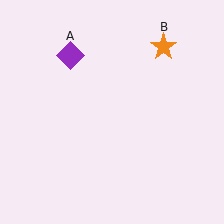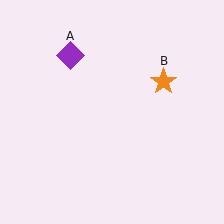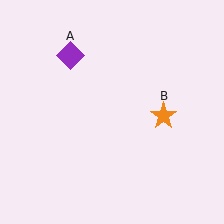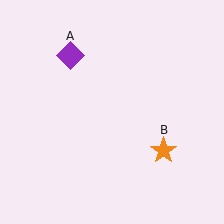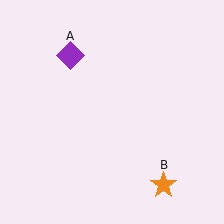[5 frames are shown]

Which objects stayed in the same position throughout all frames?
Purple diamond (object A) remained stationary.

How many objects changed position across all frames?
1 object changed position: orange star (object B).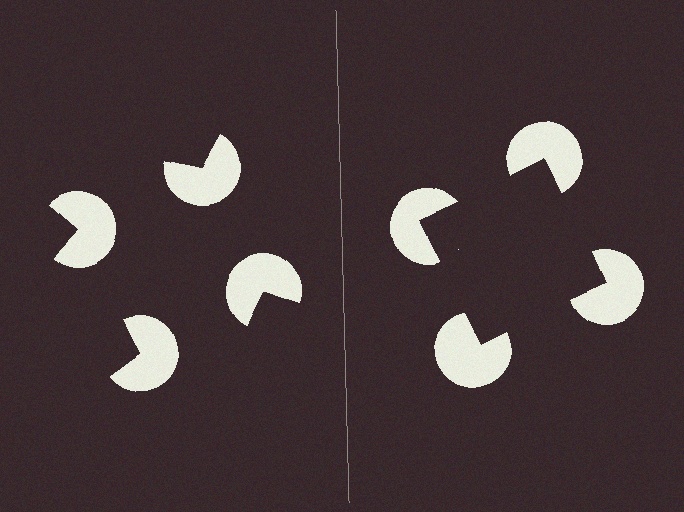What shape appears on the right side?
An illusory square.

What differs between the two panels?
The pac-man discs are positioned identically on both sides; only the wedge orientations differ. On the right they align to a square; on the left they are misaligned.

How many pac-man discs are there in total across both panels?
8 — 4 on each side.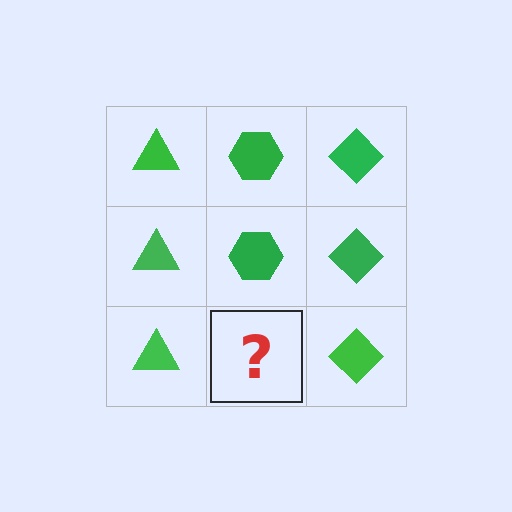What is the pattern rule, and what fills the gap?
The rule is that each column has a consistent shape. The gap should be filled with a green hexagon.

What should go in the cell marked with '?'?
The missing cell should contain a green hexagon.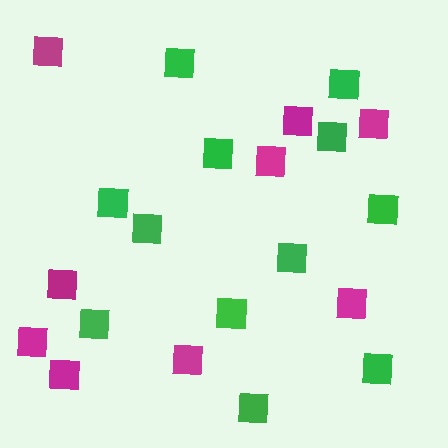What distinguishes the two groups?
There are 2 groups: one group of green squares (12) and one group of magenta squares (9).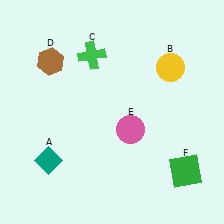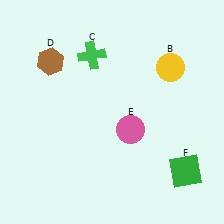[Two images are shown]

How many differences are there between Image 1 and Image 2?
There is 1 difference between the two images.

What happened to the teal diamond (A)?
The teal diamond (A) was removed in Image 2. It was in the bottom-left area of Image 1.